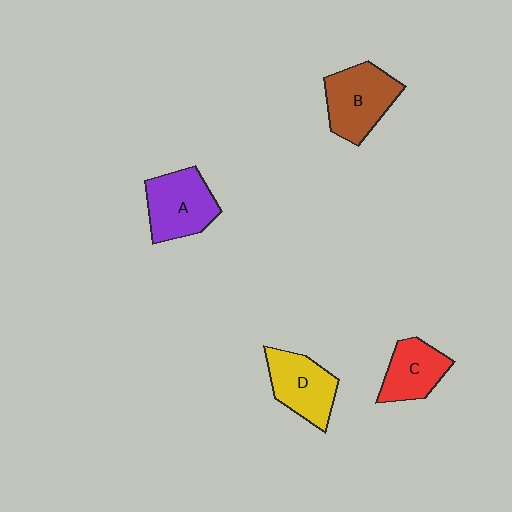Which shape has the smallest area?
Shape C (red).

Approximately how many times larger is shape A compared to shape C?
Approximately 1.3 times.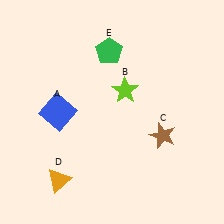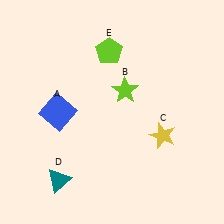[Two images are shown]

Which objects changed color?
C changed from brown to yellow. D changed from orange to teal. E changed from green to lime.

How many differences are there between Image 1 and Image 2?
There are 3 differences between the two images.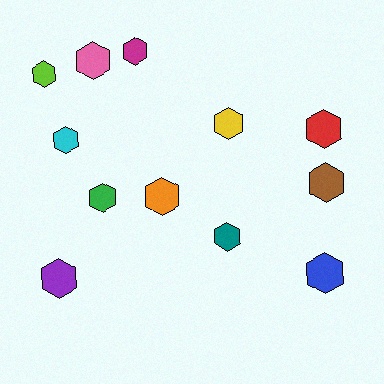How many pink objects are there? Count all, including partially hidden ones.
There is 1 pink object.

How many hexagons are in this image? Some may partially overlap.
There are 12 hexagons.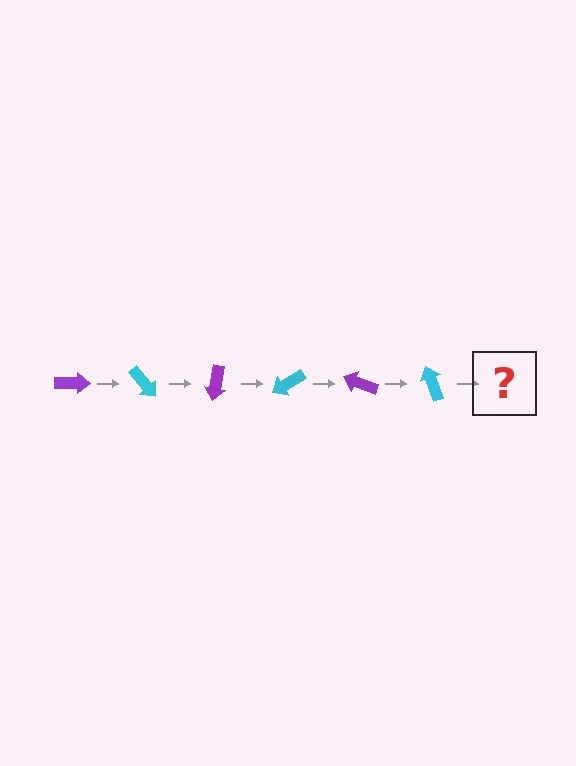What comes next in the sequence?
The next element should be a purple arrow, rotated 300 degrees from the start.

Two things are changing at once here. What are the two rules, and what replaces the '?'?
The two rules are that it rotates 50 degrees each step and the color cycles through purple and cyan. The '?' should be a purple arrow, rotated 300 degrees from the start.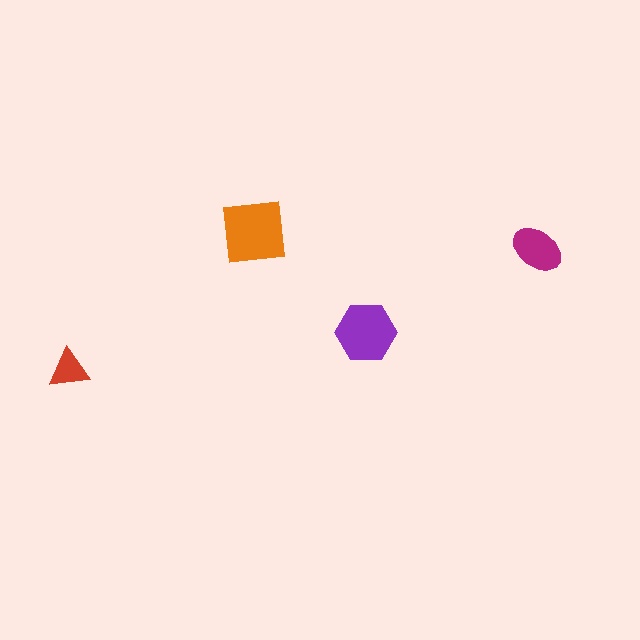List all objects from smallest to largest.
The red triangle, the magenta ellipse, the purple hexagon, the orange square.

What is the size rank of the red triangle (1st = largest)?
4th.